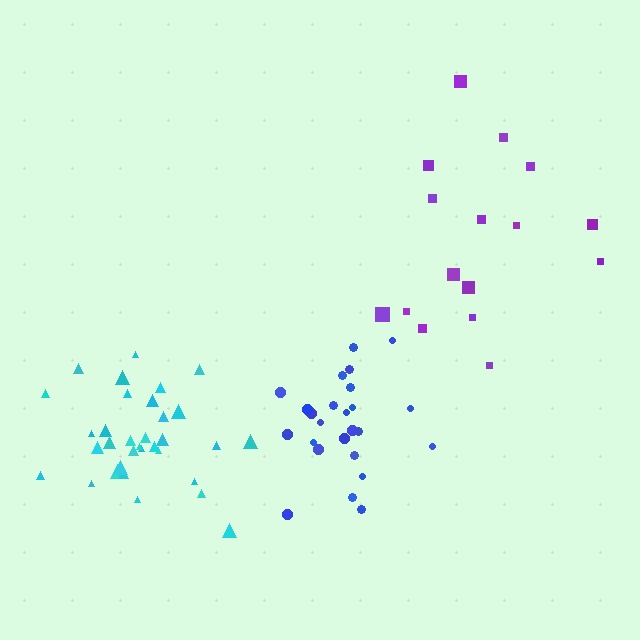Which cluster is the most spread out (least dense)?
Purple.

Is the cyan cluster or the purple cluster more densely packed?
Cyan.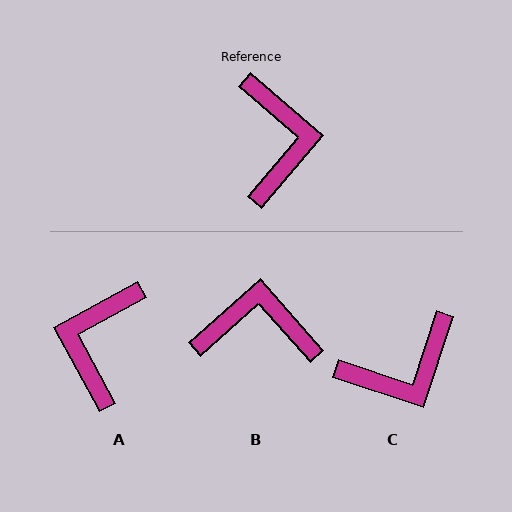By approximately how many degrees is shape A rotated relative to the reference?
Approximately 159 degrees counter-clockwise.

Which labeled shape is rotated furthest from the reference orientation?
A, about 159 degrees away.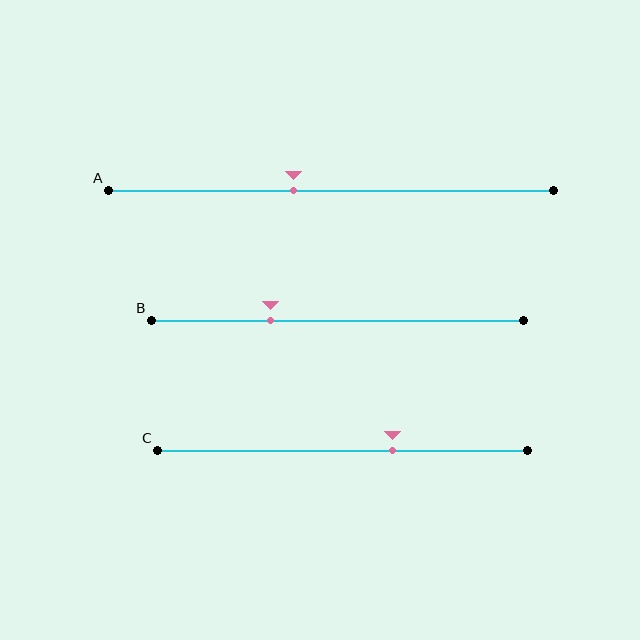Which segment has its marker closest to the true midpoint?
Segment A has its marker closest to the true midpoint.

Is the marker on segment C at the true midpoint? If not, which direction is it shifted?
No, the marker on segment C is shifted to the right by about 14% of the segment length.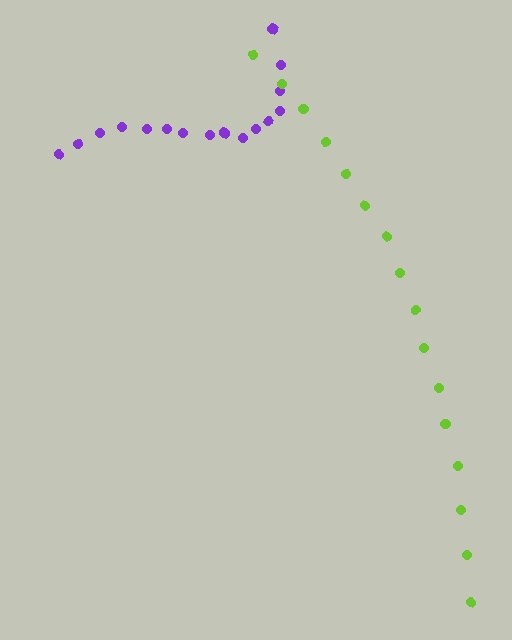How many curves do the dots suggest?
There are 2 distinct paths.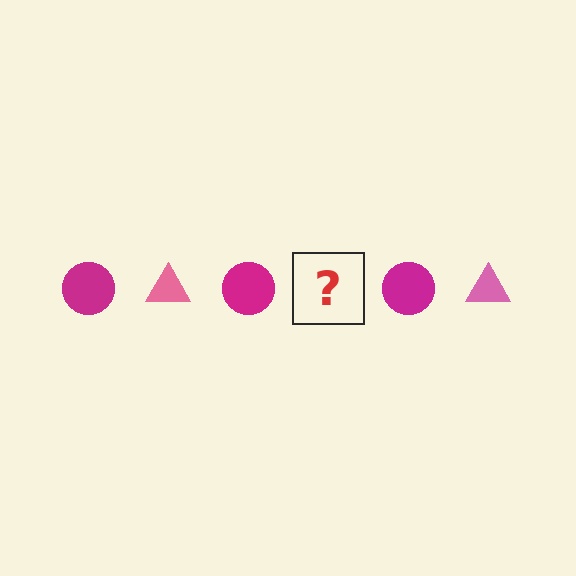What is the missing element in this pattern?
The missing element is a pink triangle.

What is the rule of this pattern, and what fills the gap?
The rule is that the pattern alternates between magenta circle and pink triangle. The gap should be filled with a pink triangle.